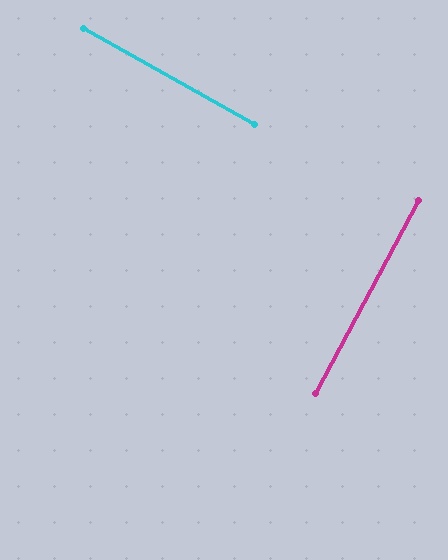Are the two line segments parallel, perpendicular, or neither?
Perpendicular — they meet at approximately 89°.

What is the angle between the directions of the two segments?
Approximately 89 degrees.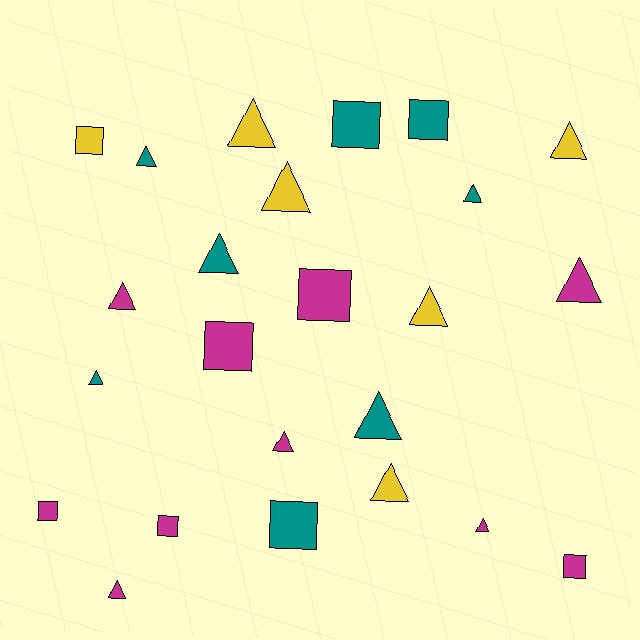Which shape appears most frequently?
Triangle, with 15 objects.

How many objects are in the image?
There are 24 objects.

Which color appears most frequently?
Magenta, with 10 objects.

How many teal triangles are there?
There are 5 teal triangles.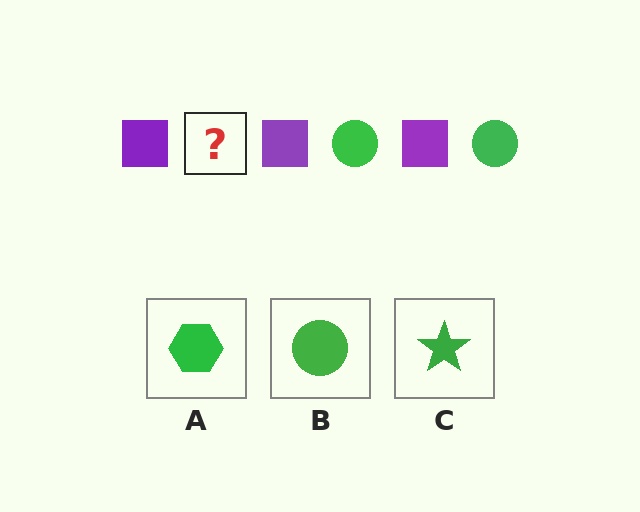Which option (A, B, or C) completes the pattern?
B.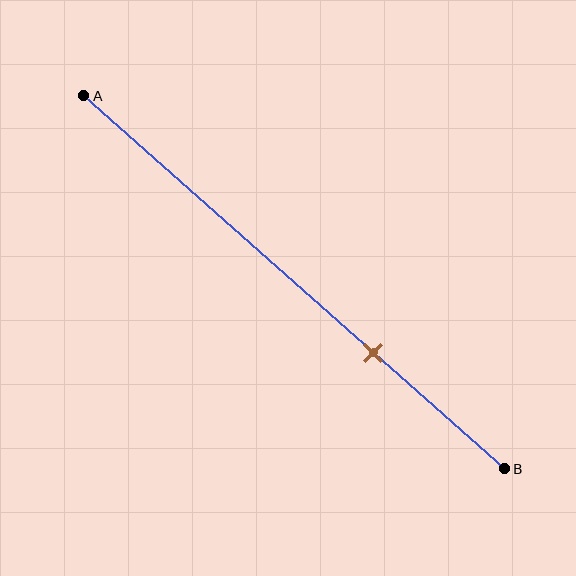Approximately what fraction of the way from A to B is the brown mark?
The brown mark is approximately 70% of the way from A to B.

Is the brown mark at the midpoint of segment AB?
No, the mark is at about 70% from A, not at the 50% midpoint.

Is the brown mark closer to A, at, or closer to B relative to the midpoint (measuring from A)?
The brown mark is closer to point B than the midpoint of segment AB.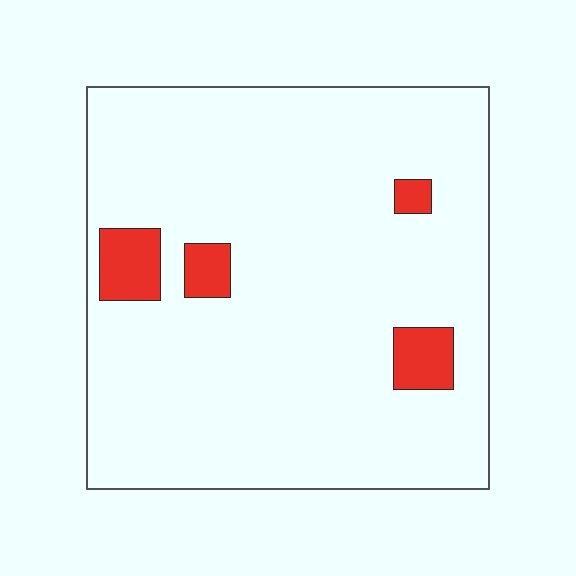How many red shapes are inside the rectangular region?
4.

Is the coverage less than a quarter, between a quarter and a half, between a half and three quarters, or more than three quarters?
Less than a quarter.